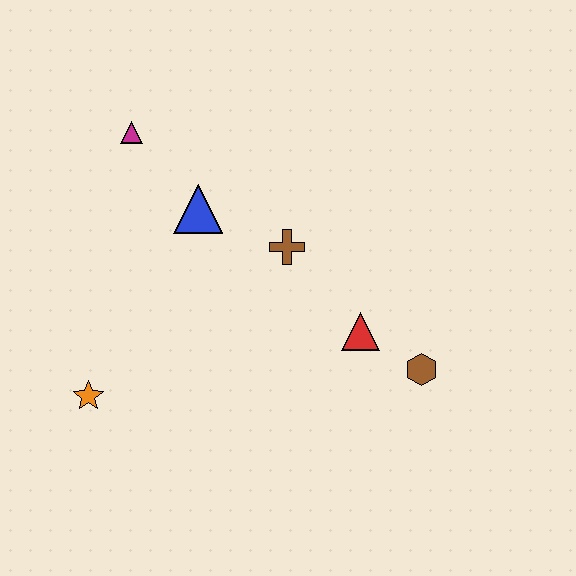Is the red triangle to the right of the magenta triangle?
Yes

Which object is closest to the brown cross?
The blue triangle is closest to the brown cross.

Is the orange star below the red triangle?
Yes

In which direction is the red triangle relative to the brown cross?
The red triangle is below the brown cross.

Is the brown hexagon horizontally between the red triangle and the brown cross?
No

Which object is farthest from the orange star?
The brown hexagon is farthest from the orange star.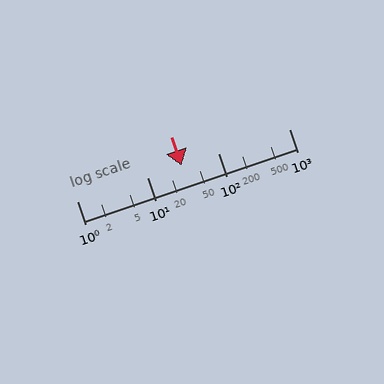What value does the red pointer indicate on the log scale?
The pointer indicates approximately 30.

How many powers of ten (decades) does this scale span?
The scale spans 3 decades, from 1 to 1000.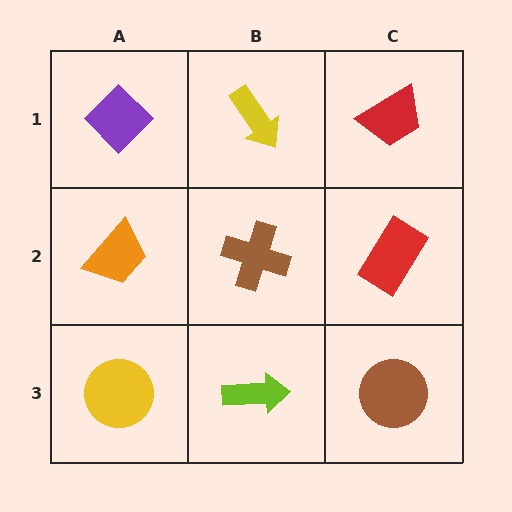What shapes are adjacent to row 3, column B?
A brown cross (row 2, column B), a yellow circle (row 3, column A), a brown circle (row 3, column C).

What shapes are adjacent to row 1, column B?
A brown cross (row 2, column B), a purple diamond (row 1, column A), a red trapezoid (row 1, column C).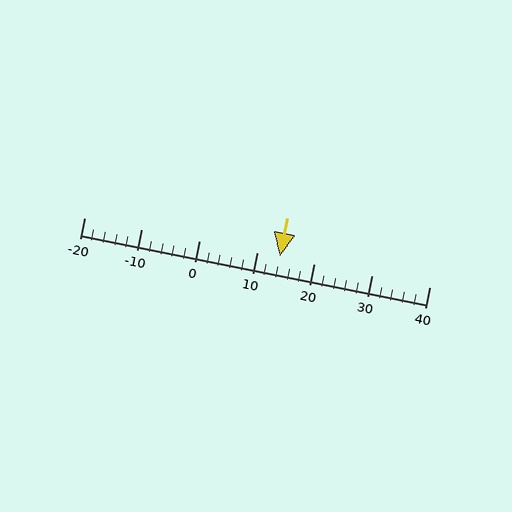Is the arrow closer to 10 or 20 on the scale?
The arrow is closer to 10.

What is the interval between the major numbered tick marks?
The major tick marks are spaced 10 units apart.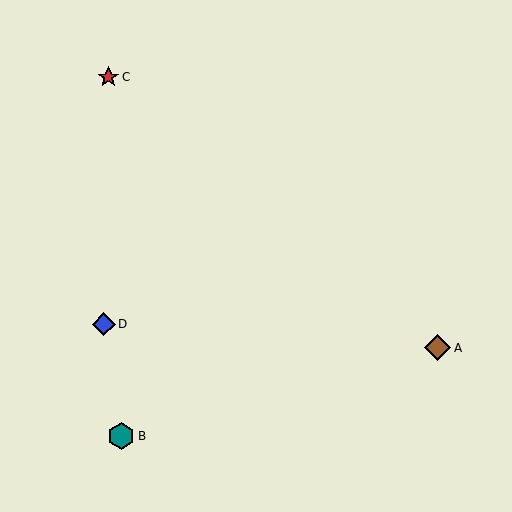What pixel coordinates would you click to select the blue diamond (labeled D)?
Click at (104, 324) to select the blue diamond D.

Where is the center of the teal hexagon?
The center of the teal hexagon is at (121, 436).